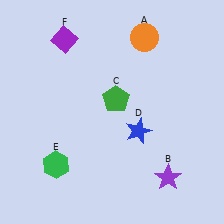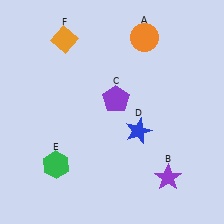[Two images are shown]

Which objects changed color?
C changed from green to purple. F changed from purple to orange.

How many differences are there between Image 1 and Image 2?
There are 2 differences between the two images.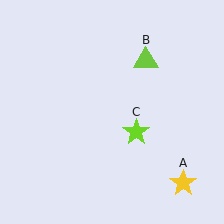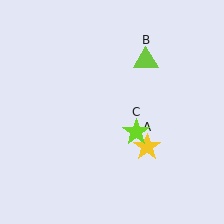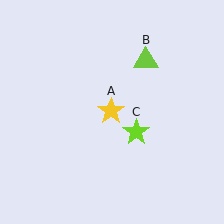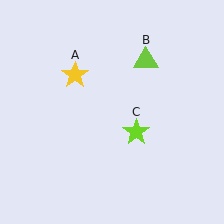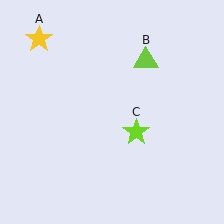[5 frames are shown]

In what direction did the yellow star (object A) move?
The yellow star (object A) moved up and to the left.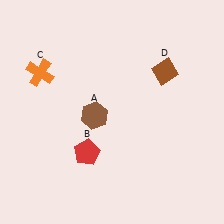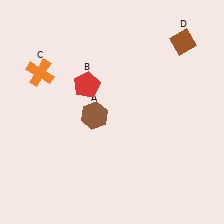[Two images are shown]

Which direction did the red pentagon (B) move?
The red pentagon (B) moved up.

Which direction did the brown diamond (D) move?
The brown diamond (D) moved up.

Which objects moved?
The objects that moved are: the red pentagon (B), the brown diamond (D).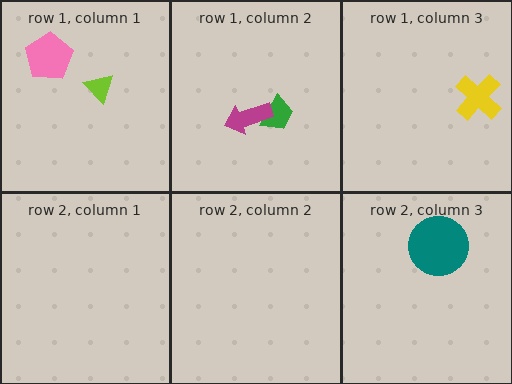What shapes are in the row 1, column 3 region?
The yellow cross.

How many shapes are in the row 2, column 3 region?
1.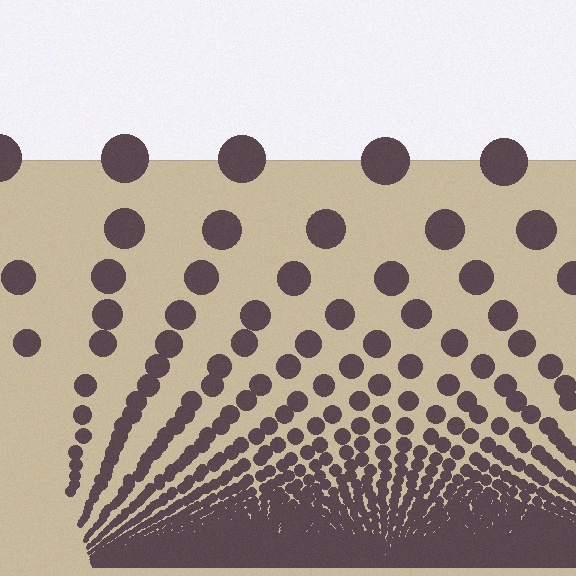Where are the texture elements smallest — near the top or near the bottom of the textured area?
Near the bottom.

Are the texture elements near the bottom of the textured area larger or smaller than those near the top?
Smaller. The gradient is inverted — elements near the bottom are smaller and denser.